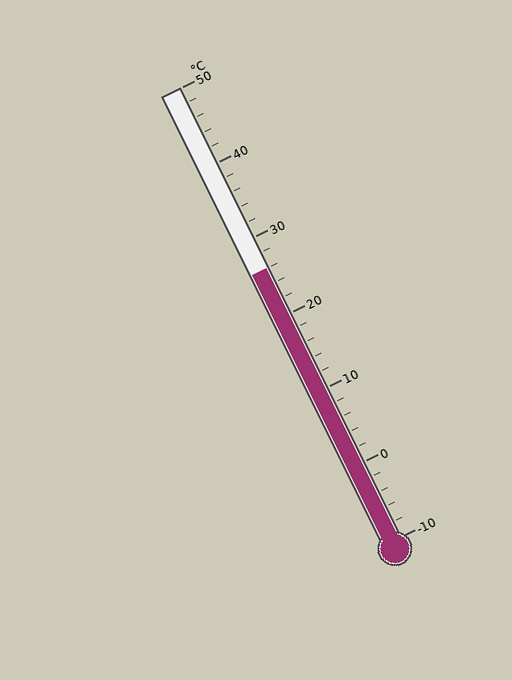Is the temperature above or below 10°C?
The temperature is above 10°C.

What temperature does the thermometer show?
The thermometer shows approximately 26°C.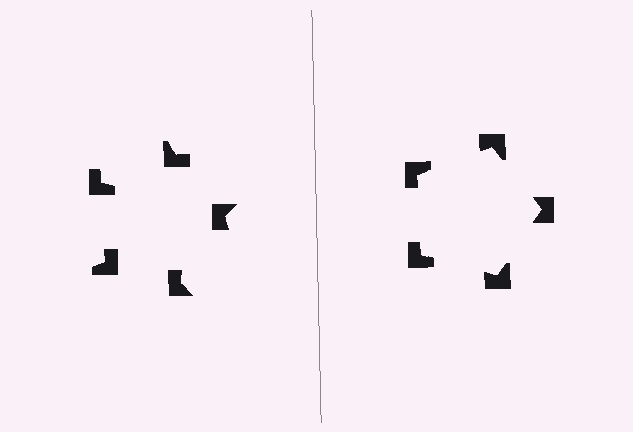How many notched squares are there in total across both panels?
10 — 5 on each side.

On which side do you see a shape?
An illusory pentagon appears on the right side. On the left side the wedge cuts are rotated, so no coherent shape forms.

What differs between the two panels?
The notched squares are positioned identically on both sides; only the wedge orientations differ. On the right they align to a pentagon; on the left they are misaligned.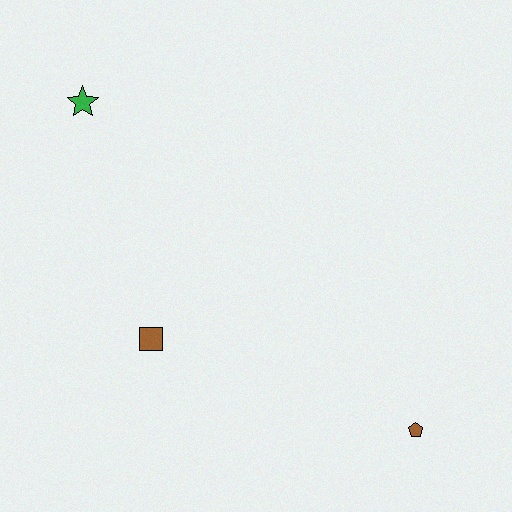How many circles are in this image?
There are no circles.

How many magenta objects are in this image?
There are no magenta objects.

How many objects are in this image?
There are 3 objects.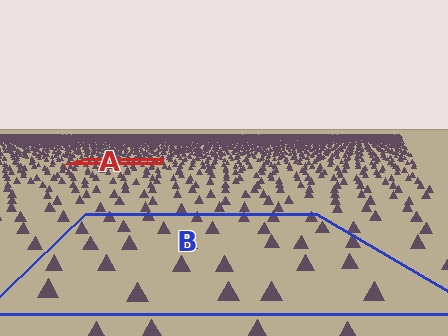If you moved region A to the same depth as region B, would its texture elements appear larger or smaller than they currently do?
They would appear larger. At a closer depth, the same texture elements are projected at a bigger on-screen size.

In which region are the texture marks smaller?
The texture marks are smaller in region A, because it is farther away.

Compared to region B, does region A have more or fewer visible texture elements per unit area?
Region A has more texture elements per unit area — they are packed more densely because it is farther away.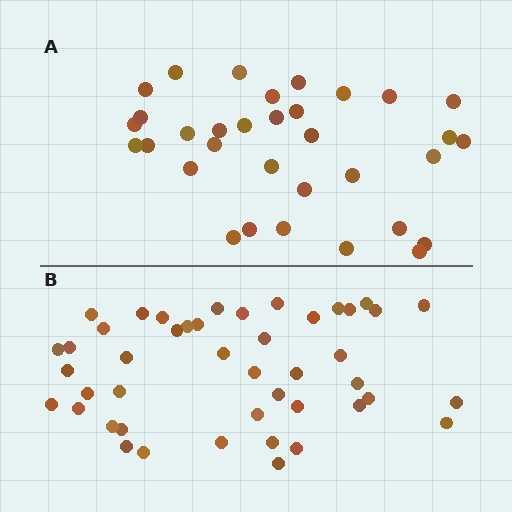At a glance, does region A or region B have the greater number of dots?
Region B (the bottom region) has more dots.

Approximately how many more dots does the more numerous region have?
Region B has roughly 12 or so more dots than region A.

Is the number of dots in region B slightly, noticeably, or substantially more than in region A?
Region B has noticeably more, but not dramatically so. The ratio is roughly 1.4 to 1.